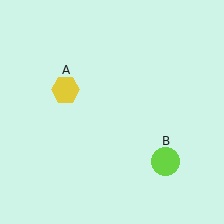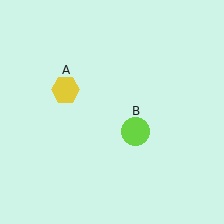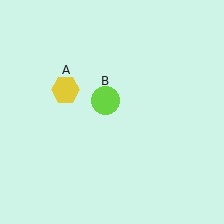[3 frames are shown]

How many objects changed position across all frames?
1 object changed position: lime circle (object B).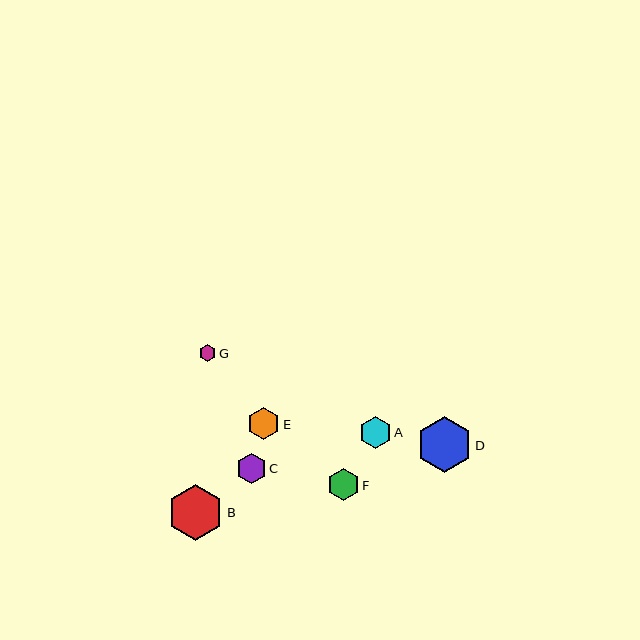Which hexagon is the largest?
Hexagon B is the largest with a size of approximately 56 pixels.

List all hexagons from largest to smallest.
From largest to smallest: B, D, A, E, F, C, G.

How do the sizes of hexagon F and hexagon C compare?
Hexagon F and hexagon C are approximately the same size.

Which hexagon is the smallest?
Hexagon G is the smallest with a size of approximately 16 pixels.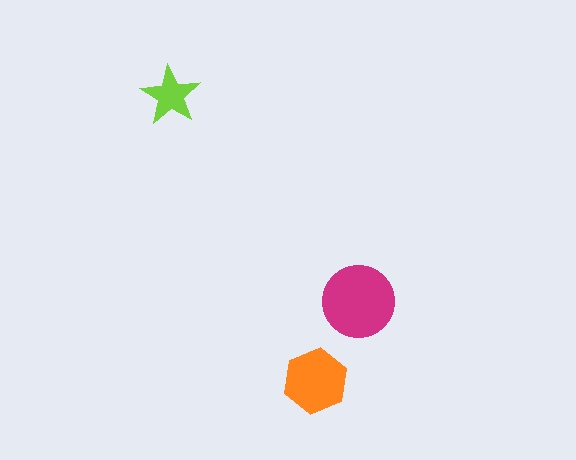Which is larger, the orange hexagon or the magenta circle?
The magenta circle.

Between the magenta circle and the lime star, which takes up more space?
The magenta circle.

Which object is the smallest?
The lime star.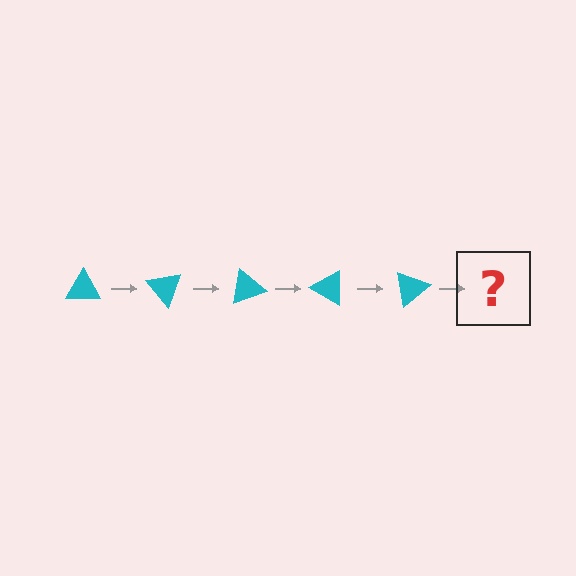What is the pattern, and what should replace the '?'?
The pattern is that the triangle rotates 50 degrees each step. The '?' should be a cyan triangle rotated 250 degrees.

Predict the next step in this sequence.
The next step is a cyan triangle rotated 250 degrees.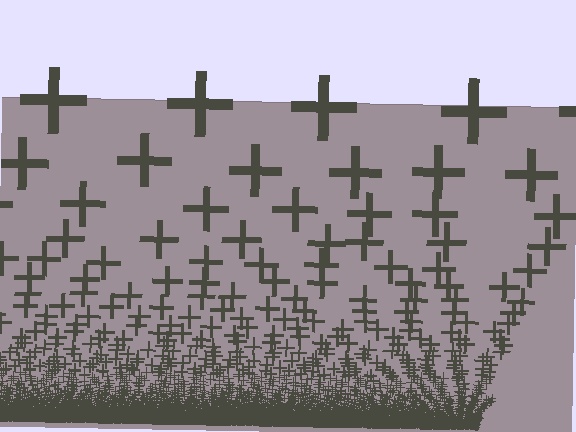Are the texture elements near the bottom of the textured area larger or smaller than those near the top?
Smaller. The gradient is inverted — elements near the bottom are smaller and denser.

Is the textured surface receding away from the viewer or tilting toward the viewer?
The surface appears to tilt toward the viewer. Texture elements get larger and sparser toward the top.